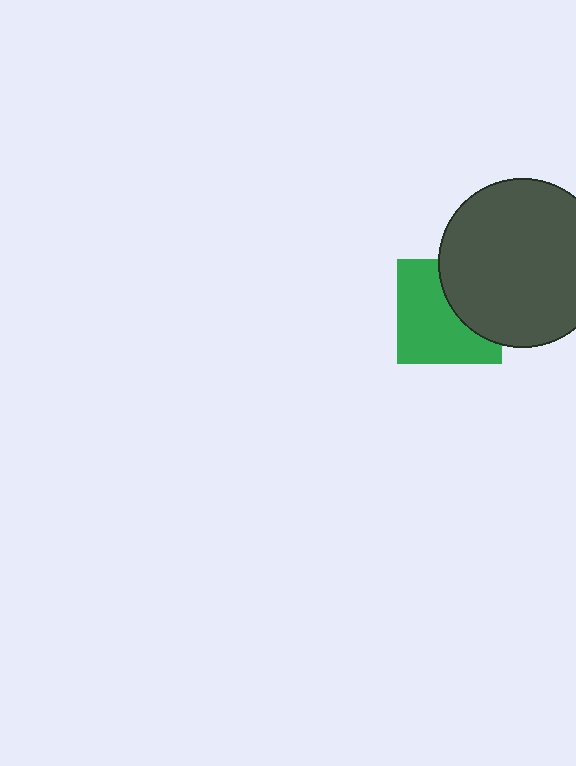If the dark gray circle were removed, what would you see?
You would see the complete green square.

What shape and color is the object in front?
The object in front is a dark gray circle.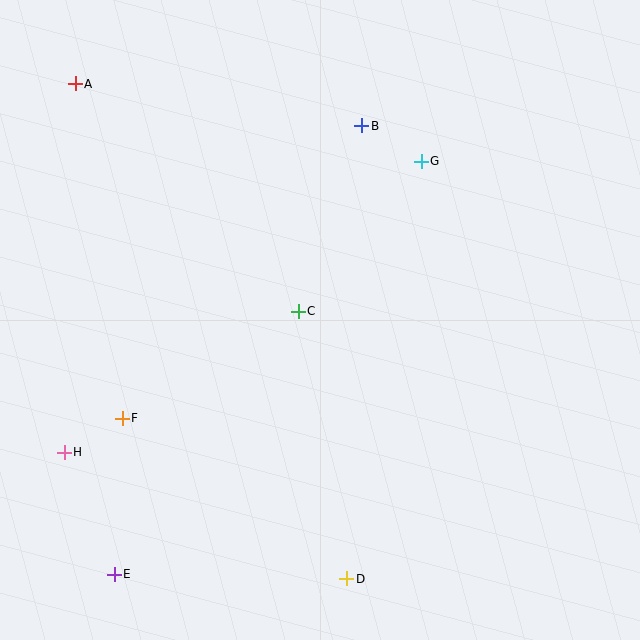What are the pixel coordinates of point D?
Point D is at (347, 579).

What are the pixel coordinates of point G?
Point G is at (421, 161).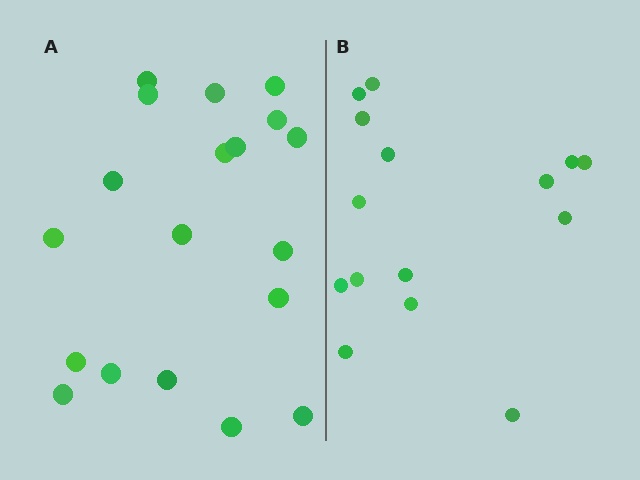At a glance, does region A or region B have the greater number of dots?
Region A (the left region) has more dots.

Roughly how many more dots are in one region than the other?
Region A has about 4 more dots than region B.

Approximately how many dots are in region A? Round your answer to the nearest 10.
About 20 dots. (The exact count is 19, which rounds to 20.)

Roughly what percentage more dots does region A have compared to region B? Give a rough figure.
About 25% more.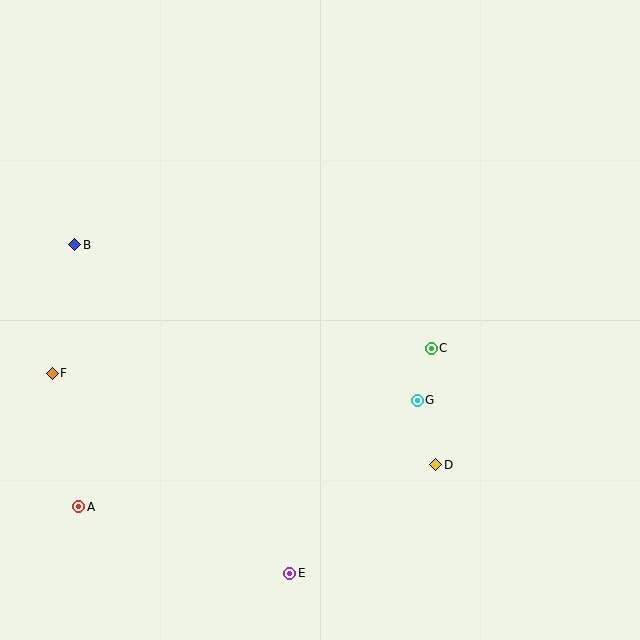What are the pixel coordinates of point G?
Point G is at (417, 400).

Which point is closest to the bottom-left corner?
Point A is closest to the bottom-left corner.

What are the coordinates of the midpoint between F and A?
The midpoint between F and A is at (65, 440).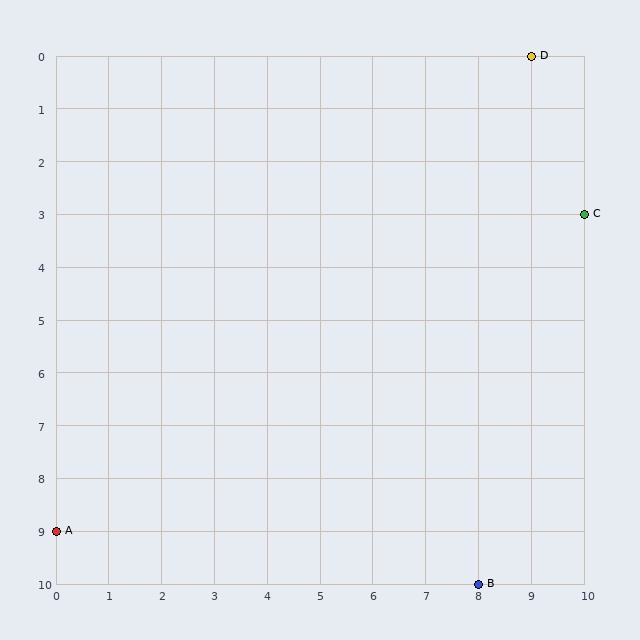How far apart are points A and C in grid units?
Points A and C are 10 columns and 6 rows apart (about 11.7 grid units diagonally).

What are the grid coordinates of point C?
Point C is at grid coordinates (10, 3).